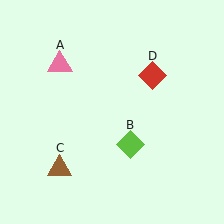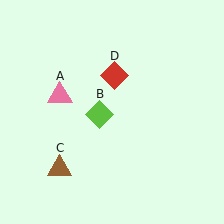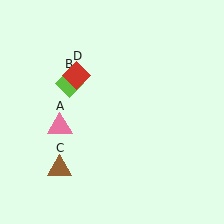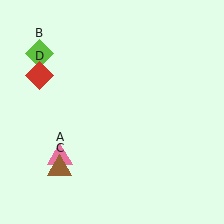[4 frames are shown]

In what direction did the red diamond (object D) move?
The red diamond (object D) moved left.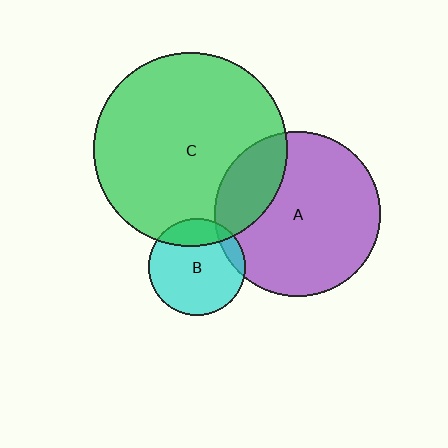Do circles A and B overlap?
Yes.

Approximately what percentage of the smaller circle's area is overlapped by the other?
Approximately 10%.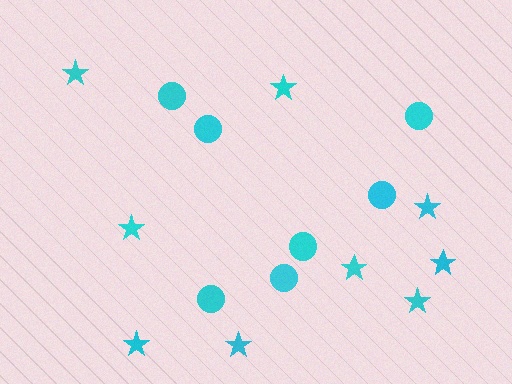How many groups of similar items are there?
There are 2 groups: one group of stars (9) and one group of circles (7).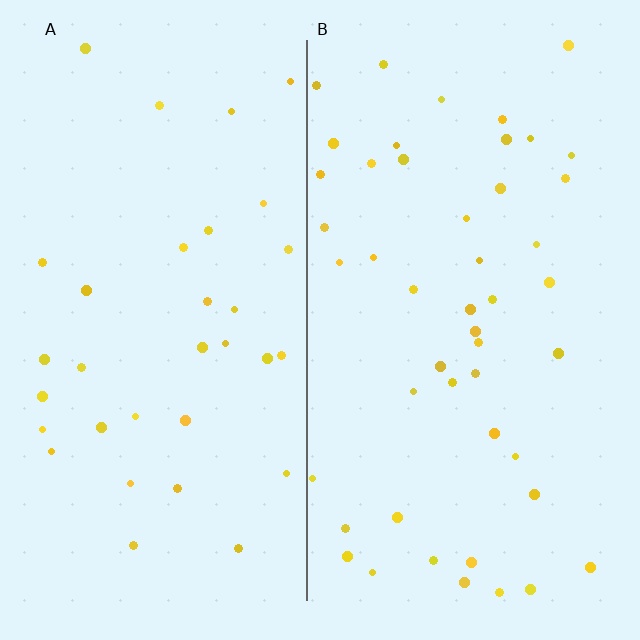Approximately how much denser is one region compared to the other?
Approximately 1.4× — region B over region A.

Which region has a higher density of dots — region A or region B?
B (the right).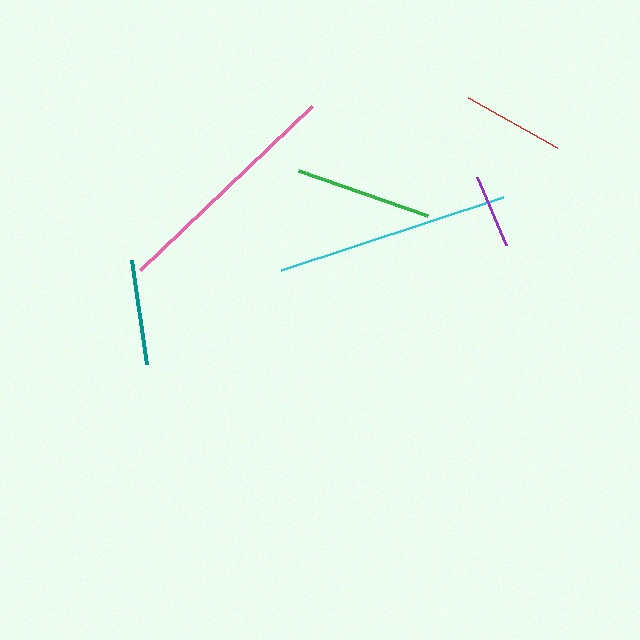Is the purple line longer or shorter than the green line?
The green line is longer than the purple line.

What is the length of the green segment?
The green segment is approximately 136 pixels long.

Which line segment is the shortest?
The purple line is the shortest at approximately 73 pixels.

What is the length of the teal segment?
The teal segment is approximately 106 pixels long.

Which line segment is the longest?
The pink line is the longest at approximately 238 pixels.